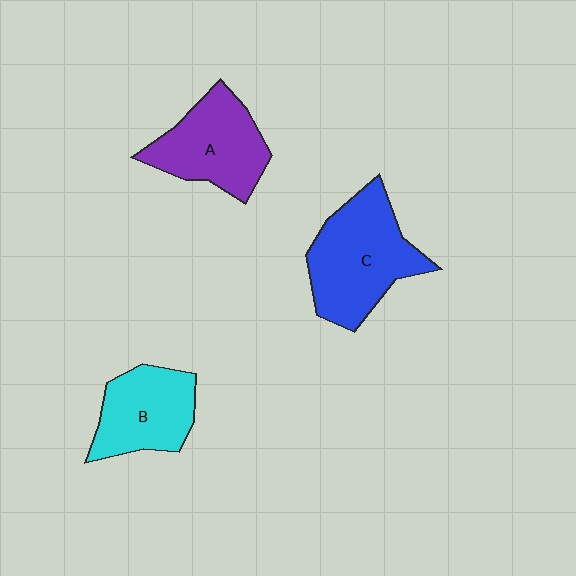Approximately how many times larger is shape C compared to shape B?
Approximately 1.4 times.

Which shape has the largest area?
Shape C (blue).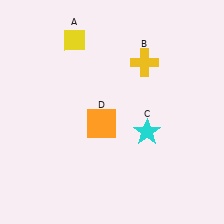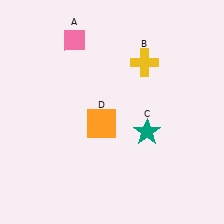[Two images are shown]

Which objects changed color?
A changed from yellow to pink. C changed from cyan to teal.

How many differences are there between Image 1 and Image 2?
There are 2 differences between the two images.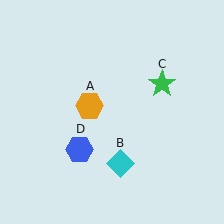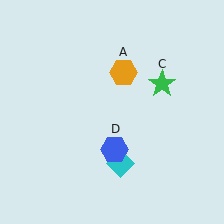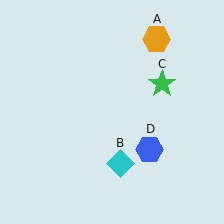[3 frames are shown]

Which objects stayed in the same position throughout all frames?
Cyan diamond (object B) and green star (object C) remained stationary.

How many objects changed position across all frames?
2 objects changed position: orange hexagon (object A), blue hexagon (object D).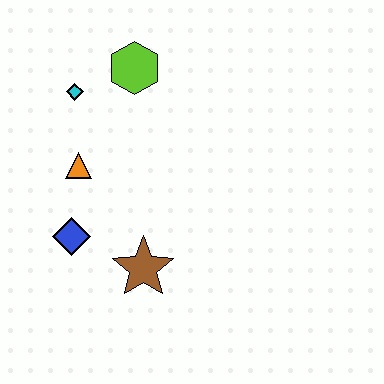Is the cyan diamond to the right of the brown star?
No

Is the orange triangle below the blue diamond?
No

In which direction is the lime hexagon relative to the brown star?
The lime hexagon is above the brown star.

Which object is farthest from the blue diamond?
The lime hexagon is farthest from the blue diamond.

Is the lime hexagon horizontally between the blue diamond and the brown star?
Yes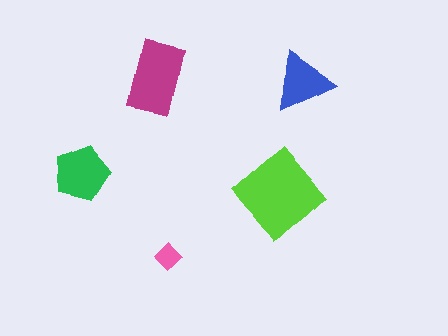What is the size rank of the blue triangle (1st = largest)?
4th.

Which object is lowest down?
The pink diamond is bottommost.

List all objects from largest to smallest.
The lime diamond, the magenta rectangle, the green pentagon, the blue triangle, the pink diamond.